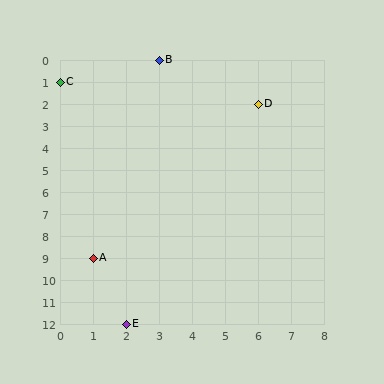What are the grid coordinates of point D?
Point D is at grid coordinates (6, 2).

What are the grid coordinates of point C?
Point C is at grid coordinates (0, 1).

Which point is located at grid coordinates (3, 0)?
Point B is at (3, 0).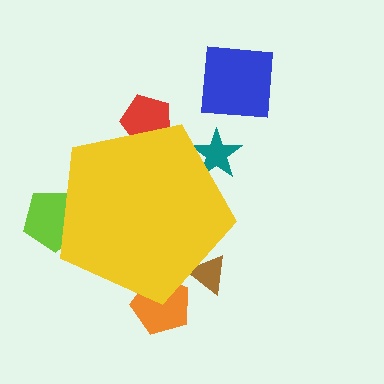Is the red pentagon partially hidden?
Yes, the red pentagon is partially hidden behind the yellow pentagon.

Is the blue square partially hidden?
No, the blue square is fully visible.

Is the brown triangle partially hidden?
Yes, the brown triangle is partially hidden behind the yellow pentagon.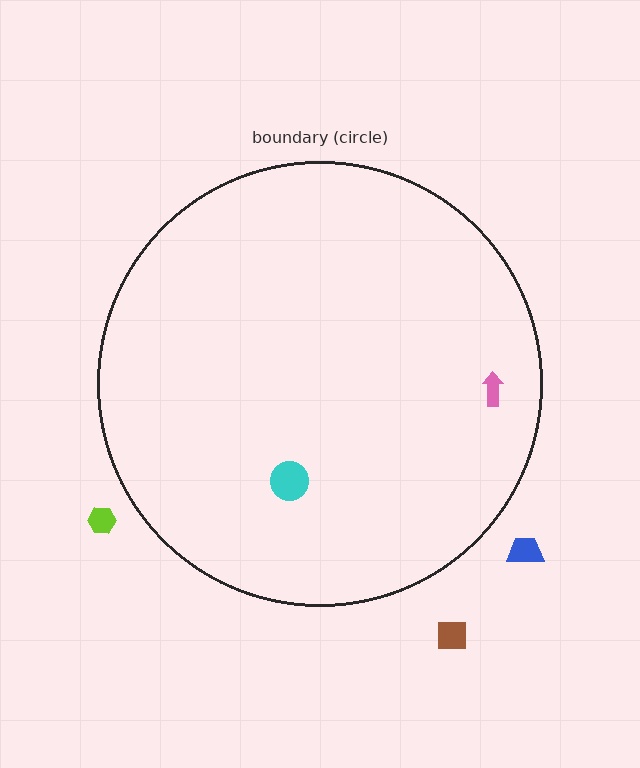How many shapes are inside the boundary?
2 inside, 3 outside.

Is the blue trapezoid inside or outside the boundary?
Outside.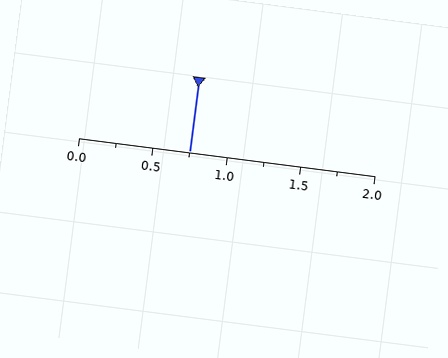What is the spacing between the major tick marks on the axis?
The major ticks are spaced 0.5 apart.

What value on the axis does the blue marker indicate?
The marker indicates approximately 0.75.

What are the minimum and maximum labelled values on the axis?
The axis runs from 0.0 to 2.0.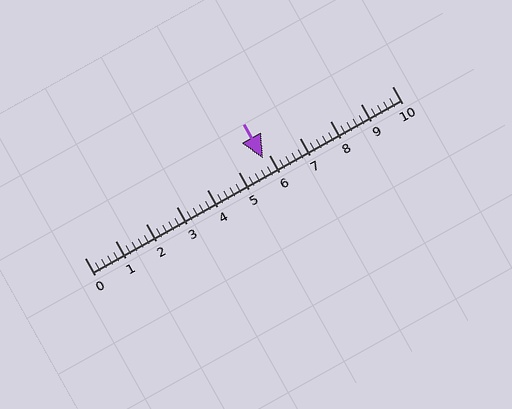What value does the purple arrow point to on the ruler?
The purple arrow points to approximately 5.8.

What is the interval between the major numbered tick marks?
The major tick marks are spaced 1 units apart.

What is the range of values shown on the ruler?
The ruler shows values from 0 to 10.